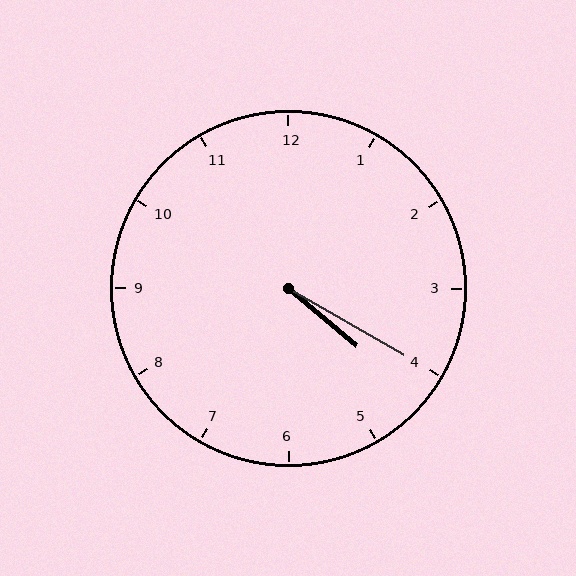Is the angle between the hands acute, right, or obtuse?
It is acute.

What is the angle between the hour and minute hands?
Approximately 10 degrees.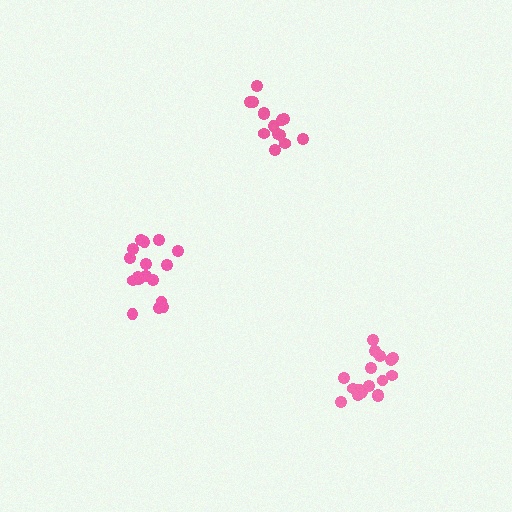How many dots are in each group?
Group 1: 14 dots, Group 2: 18 dots, Group 3: 17 dots (49 total).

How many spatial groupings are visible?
There are 3 spatial groupings.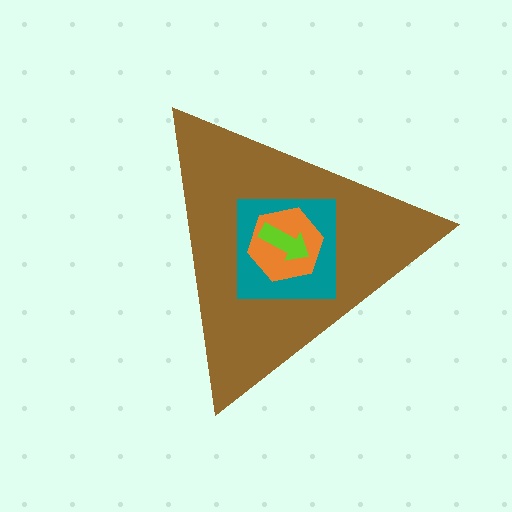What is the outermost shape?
The brown triangle.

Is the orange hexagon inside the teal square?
Yes.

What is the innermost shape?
The lime arrow.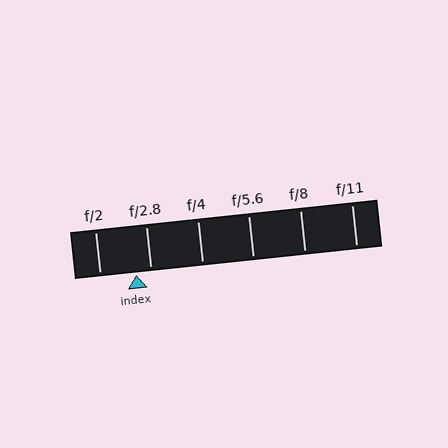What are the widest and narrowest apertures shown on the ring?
The widest aperture shown is f/2 and the narrowest is f/11.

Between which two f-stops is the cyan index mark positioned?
The index mark is between f/2 and f/2.8.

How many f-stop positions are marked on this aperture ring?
There are 6 f-stop positions marked.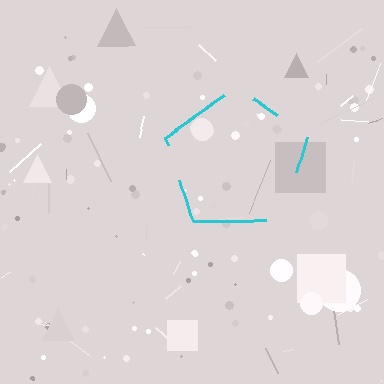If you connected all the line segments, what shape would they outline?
They would outline a pentagon.